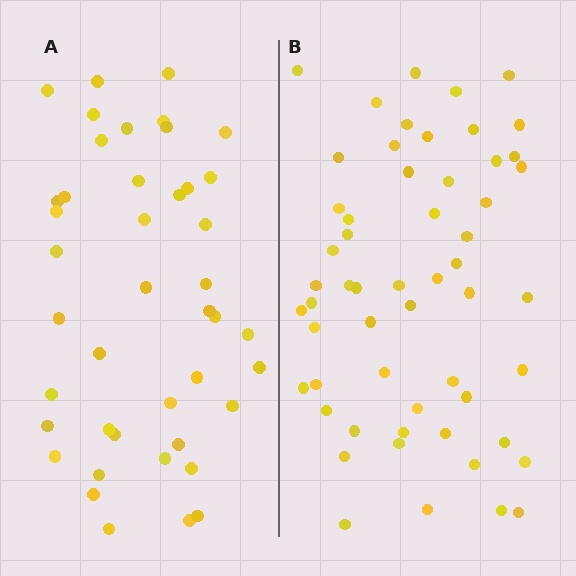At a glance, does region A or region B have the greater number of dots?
Region B (the right region) has more dots.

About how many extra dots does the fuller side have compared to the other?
Region B has approximately 15 more dots than region A.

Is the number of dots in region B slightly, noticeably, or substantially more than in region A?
Region B has noticeably more, but not dramatically so. The ratio is roughly 1.3 to 1.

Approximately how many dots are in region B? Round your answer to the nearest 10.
About 60 dots. (The exact count is 56, which rounds to 60.)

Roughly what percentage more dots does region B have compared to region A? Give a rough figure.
About 30% more.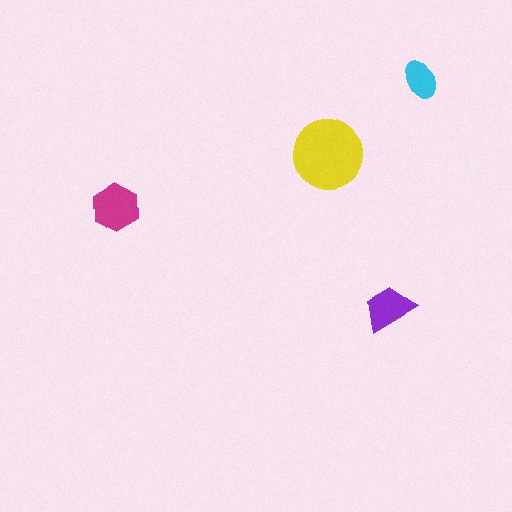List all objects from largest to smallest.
The yellow circle, the magenta hexagon, the purple trapezoid, the cyan ellipse.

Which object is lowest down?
The purple trapezoid is bottommost.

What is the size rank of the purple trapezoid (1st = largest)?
3rd.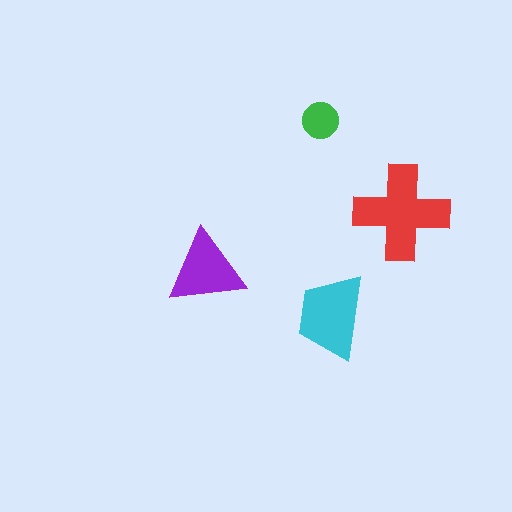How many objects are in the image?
There are 4 objects in the image.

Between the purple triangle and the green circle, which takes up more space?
The purple triangle.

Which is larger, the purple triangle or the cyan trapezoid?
The cyan trapezoid.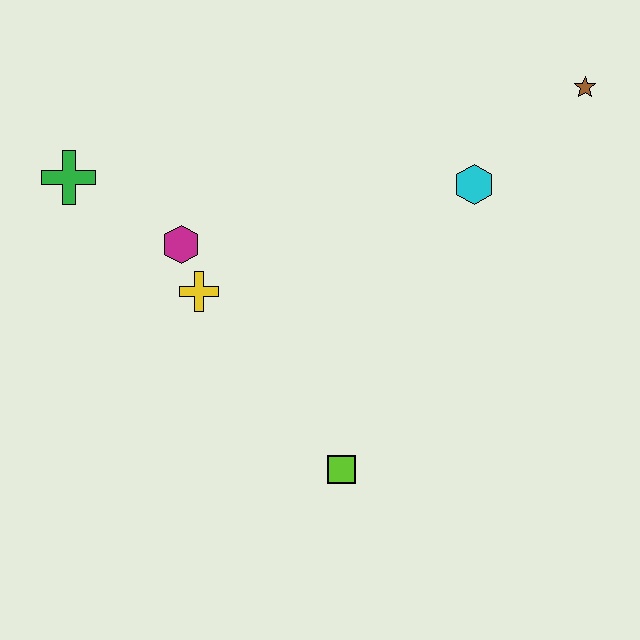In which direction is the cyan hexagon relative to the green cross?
The cyan hexagon is to the right of the green cross.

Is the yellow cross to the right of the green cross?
Yes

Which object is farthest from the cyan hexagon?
The green cross is farthest from the cyan hexagon.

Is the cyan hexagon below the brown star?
Yes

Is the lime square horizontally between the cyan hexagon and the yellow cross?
Yes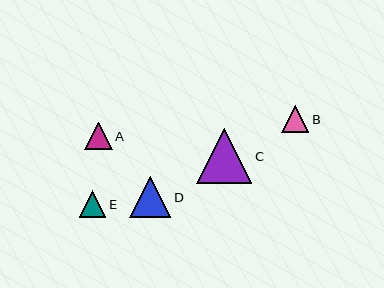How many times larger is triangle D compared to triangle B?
Triangle D is approximately 1.5 times the size of triangle B.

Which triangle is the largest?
Triangle C is the largest with a size of approximately 56 pixels.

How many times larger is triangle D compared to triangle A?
Triangle D is approximately 1.5 times the size of triangle A.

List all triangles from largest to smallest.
From largest to smallest: C, D, A, B, E.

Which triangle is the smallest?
Triangle E is the smallest with a size of approximately 26 pixels.